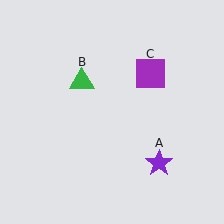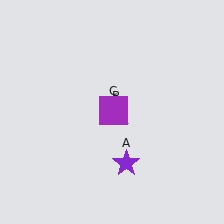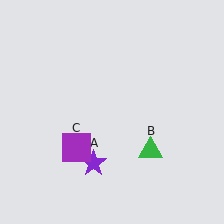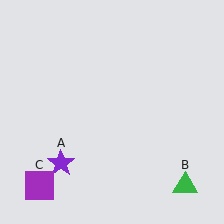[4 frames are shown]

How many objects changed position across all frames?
3 objects changed position: purple star (object A), green triangle (object B), purple square (object C).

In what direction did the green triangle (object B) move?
The green triangle (object B) moved down and to the right.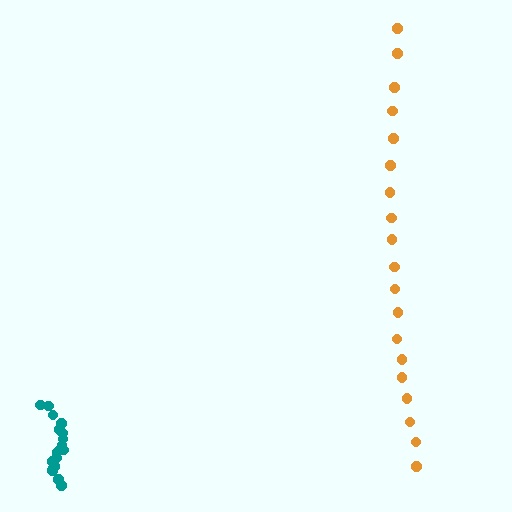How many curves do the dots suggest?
There are 2 distinct paths.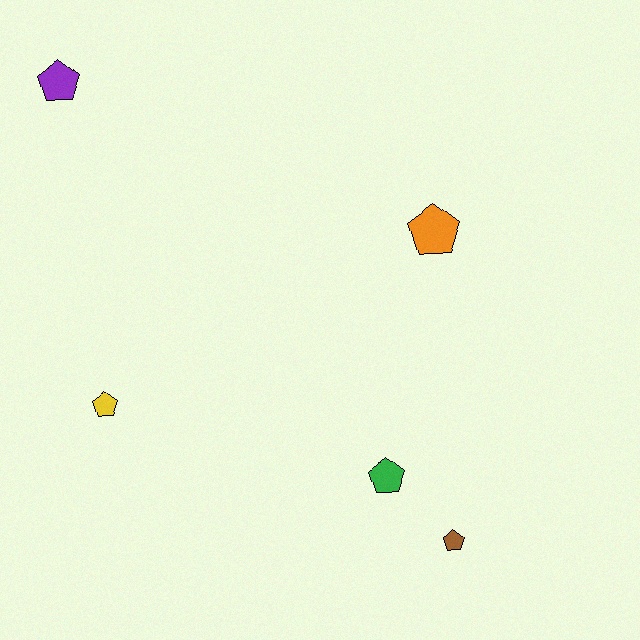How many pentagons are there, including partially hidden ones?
There are 5 pentagons.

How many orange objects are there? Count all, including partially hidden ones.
There is 1 orange object.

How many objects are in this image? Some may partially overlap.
There are 5 objects.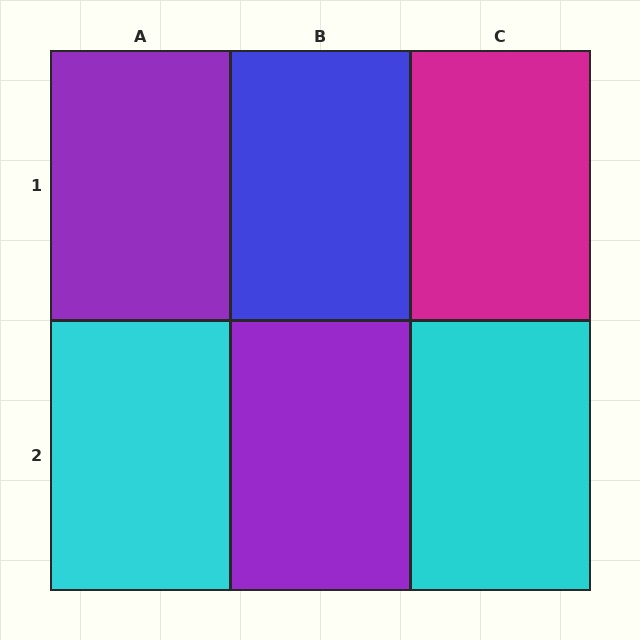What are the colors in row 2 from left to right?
Cyan, purple, cyan.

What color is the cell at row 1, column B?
Blue.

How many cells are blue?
1 cell is blue.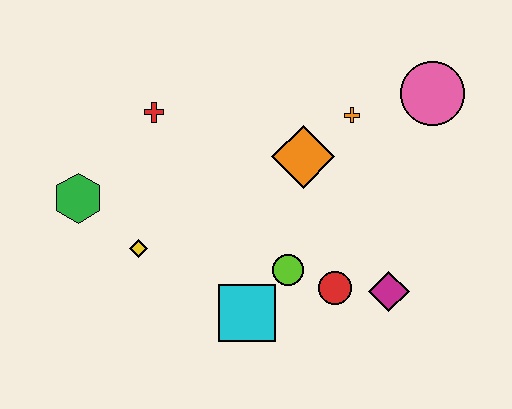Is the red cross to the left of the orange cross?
Yes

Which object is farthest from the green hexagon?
The pink circle is farthest from the green hexagon.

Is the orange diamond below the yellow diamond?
No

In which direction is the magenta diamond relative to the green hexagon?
The magenta diamond is to the right of the green hexagon.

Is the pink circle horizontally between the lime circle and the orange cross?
No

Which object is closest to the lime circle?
The red circle is closest to the lime circle.